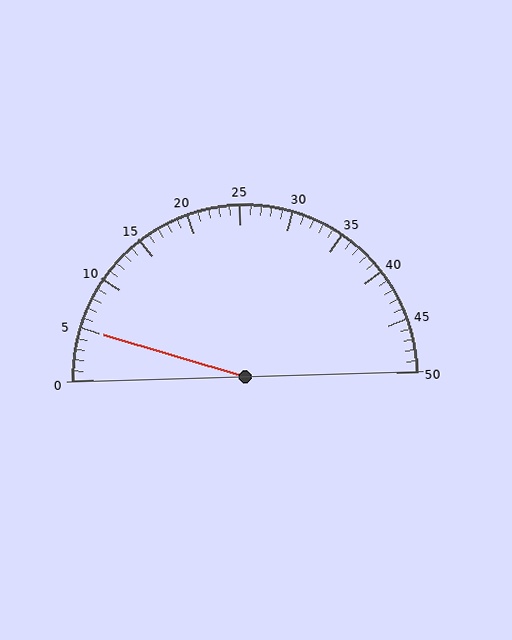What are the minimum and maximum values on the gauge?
The gauge ranges from 0 to 50.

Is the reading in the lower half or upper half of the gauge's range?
The reading is in the lower half of the range (0 to 50).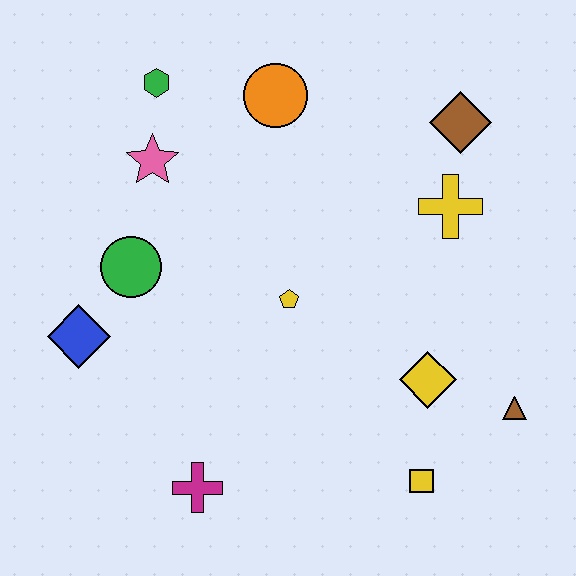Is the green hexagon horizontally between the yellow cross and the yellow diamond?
No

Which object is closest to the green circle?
The blue diamond is closest to the green circle.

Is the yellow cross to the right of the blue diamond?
Yes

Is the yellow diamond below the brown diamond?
Yes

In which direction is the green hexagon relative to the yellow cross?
The green hexagon is to the left of the yellow cross.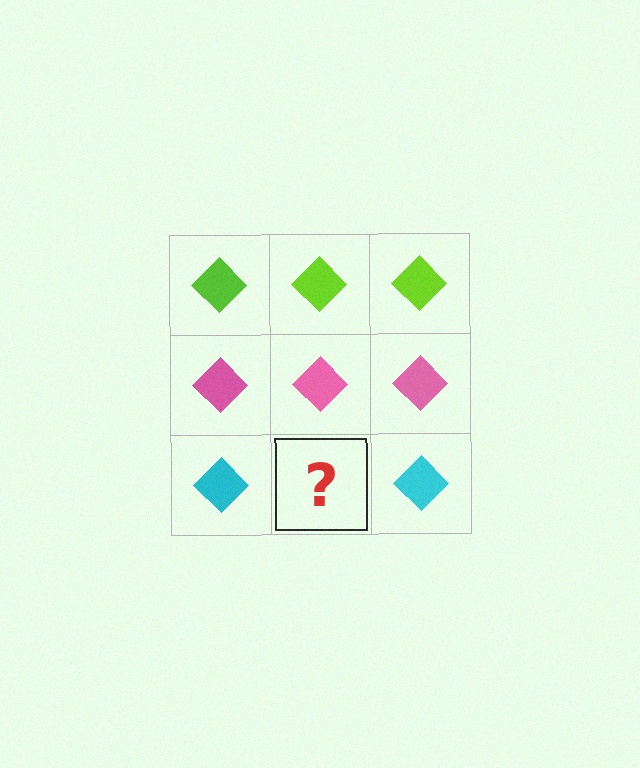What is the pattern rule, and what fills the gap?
The rule is that each row has a consistent color. The gap should be filled with a cyan diamond.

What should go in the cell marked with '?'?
The missing cell should contain a cyan diamond.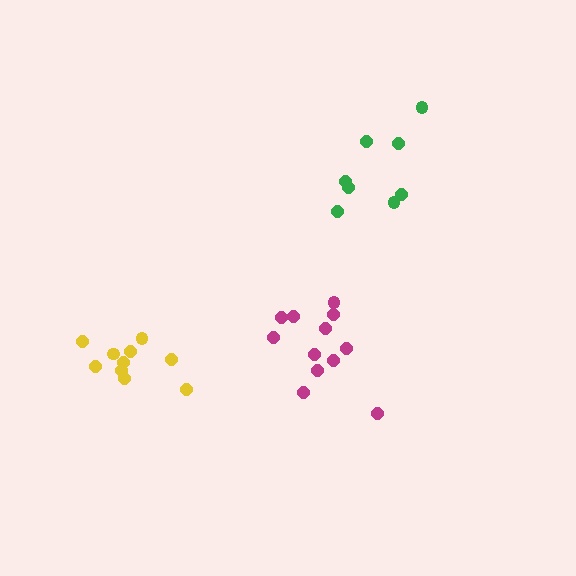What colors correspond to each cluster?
The clusters are colored: yellow, green, magenta.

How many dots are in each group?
Group 1: 10 dots, Group 2: 8 dots, Group 3: 12 dots (30 total).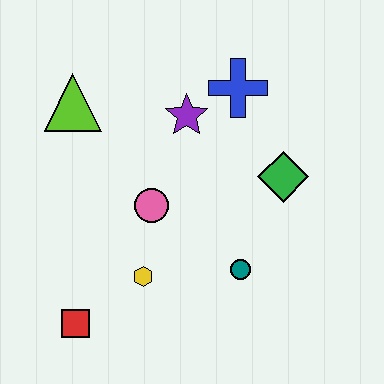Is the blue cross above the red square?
Yes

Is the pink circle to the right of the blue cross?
No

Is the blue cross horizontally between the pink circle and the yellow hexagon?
No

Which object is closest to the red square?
The yellow hexagon is closest to the red square.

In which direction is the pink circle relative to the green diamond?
The pink circle is to the left of the green diamond.